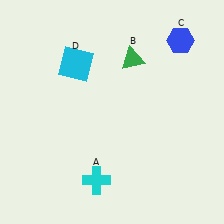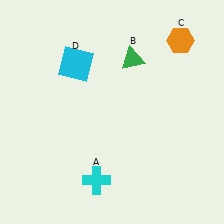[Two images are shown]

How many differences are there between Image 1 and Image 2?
There is 1 difference between the two images.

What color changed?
The hexagon (C) changed from blue in Image 1 to orange in Image 2.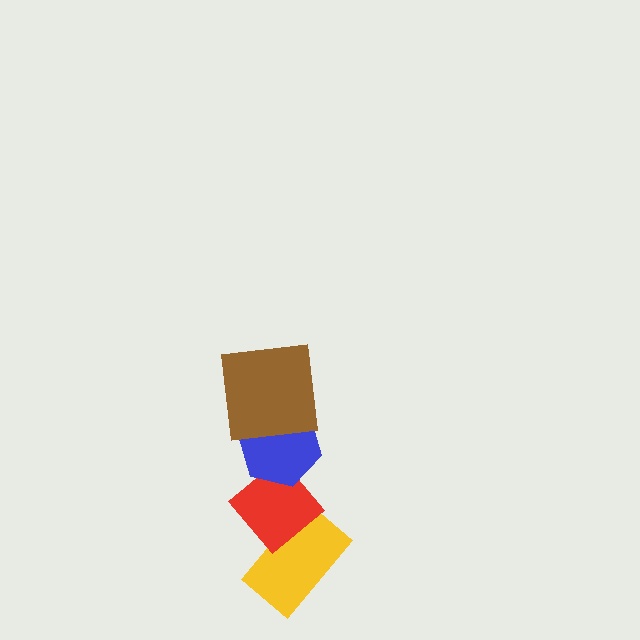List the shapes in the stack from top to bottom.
From top to bottom: the brown square, the blue hexagon, the red diamond, the yellow rectangle.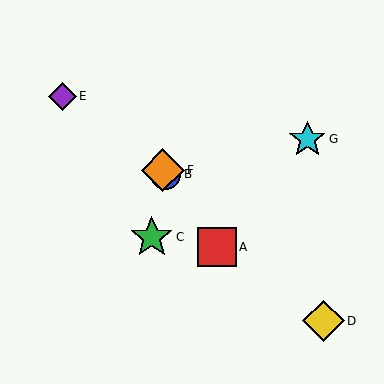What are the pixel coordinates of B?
Object B is at (166, 174).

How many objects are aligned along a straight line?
3 objects (A, B, F) are aligned along a straight line.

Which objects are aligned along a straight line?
Objects A, B, F are aligned along a straight line.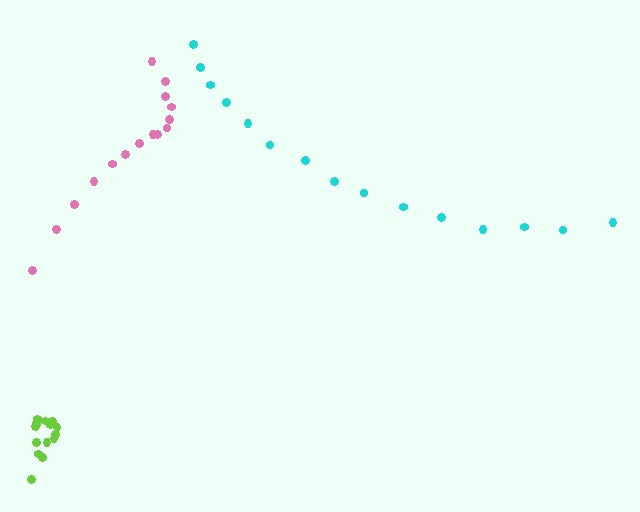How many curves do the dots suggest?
There are 3 distinct paths.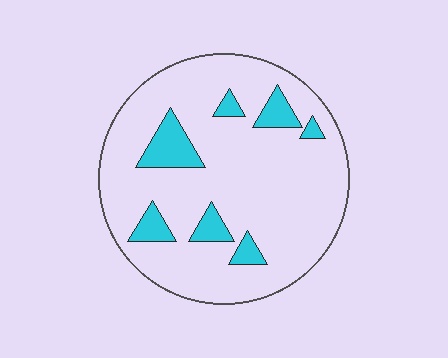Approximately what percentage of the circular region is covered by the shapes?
Approximately 15%.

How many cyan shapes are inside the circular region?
7.